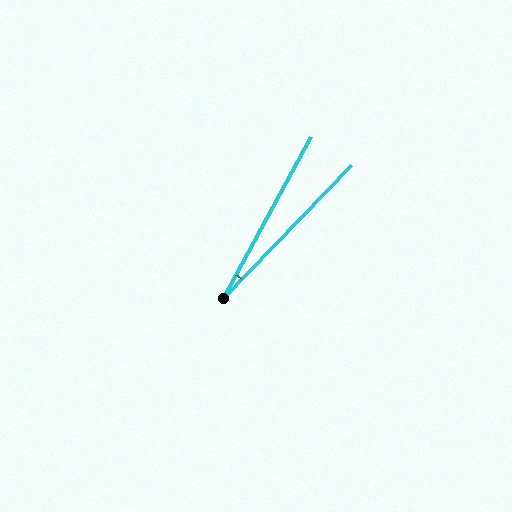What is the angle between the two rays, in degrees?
Approximately 15 degrees.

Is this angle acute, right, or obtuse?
It is acute.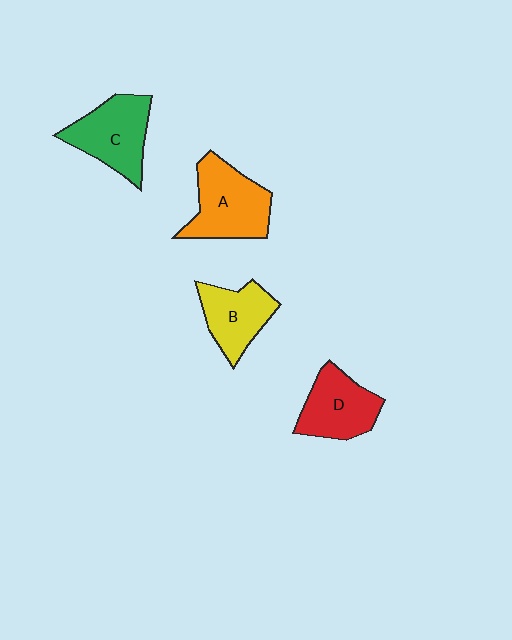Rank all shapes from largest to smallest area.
From largest to smallest: A (orange), C (green), D (red), B (yellow).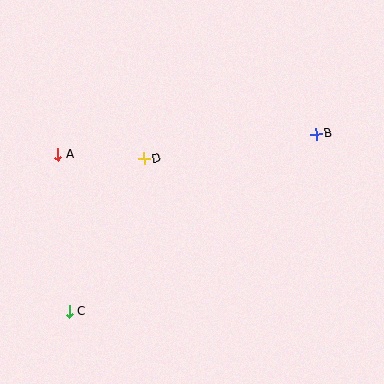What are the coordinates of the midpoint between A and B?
The midpoint between A and B is at (187, 144).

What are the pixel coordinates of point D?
Point D is at (144, 159).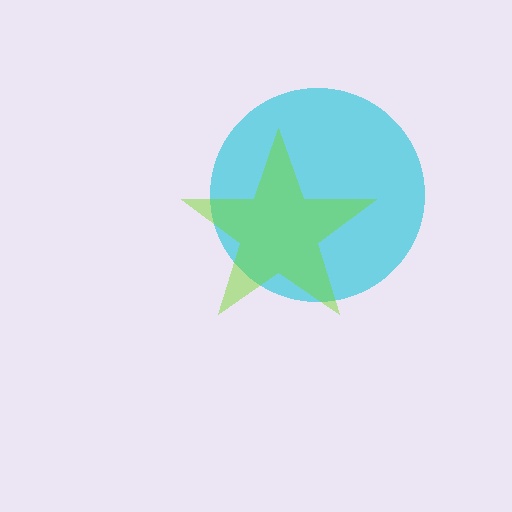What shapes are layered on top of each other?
The layered shapes are: a cyan circle, a lime star.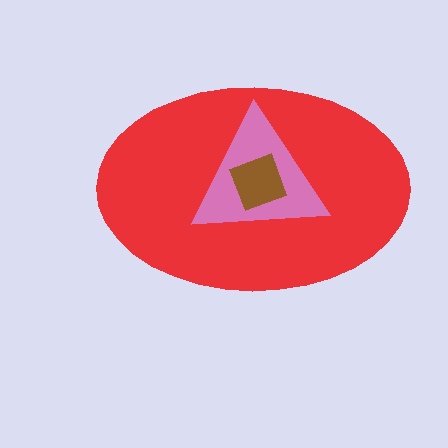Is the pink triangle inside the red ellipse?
Yes.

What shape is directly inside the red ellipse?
The pink triangle.